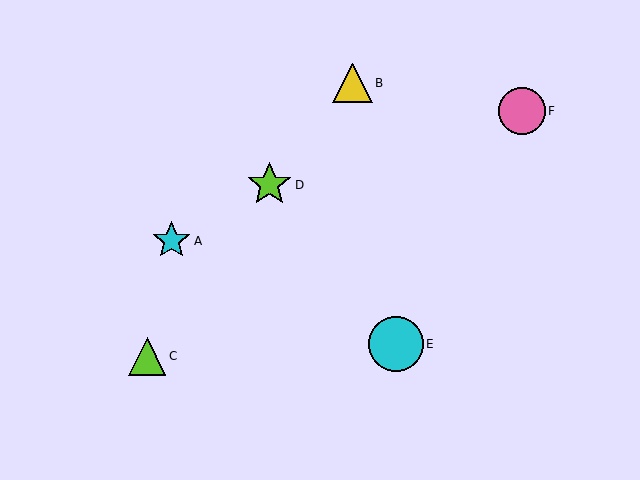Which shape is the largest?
The cyan circle (labeled E) is the largest.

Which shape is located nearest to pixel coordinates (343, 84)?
The yellow triangle (labeled B) at (353, 83) is nearest to that location.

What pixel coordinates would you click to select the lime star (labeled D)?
Click at (269, 185) to select the lime star D.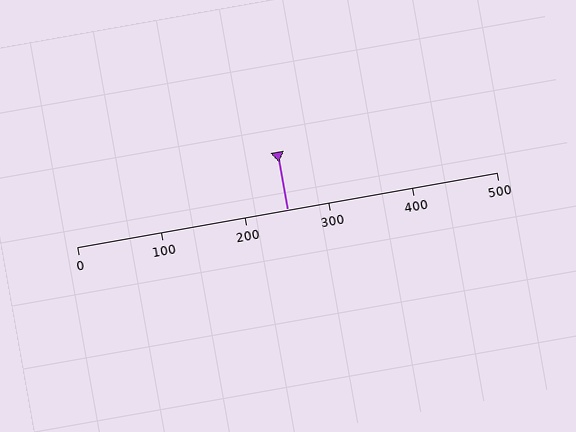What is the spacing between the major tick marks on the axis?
The major ticks are spaced 100 apart.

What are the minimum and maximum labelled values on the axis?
The axis runs from 0 to 500.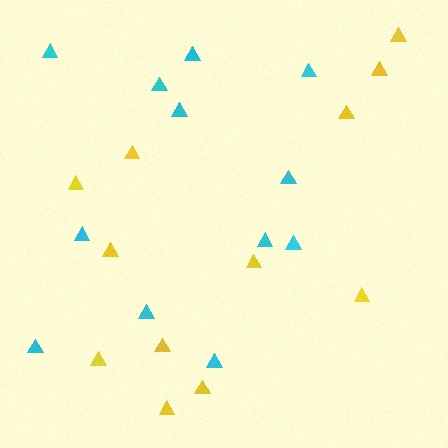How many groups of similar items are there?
There are 2 groups: one group of yellow triangles (12) and one group of cyan triangles (12).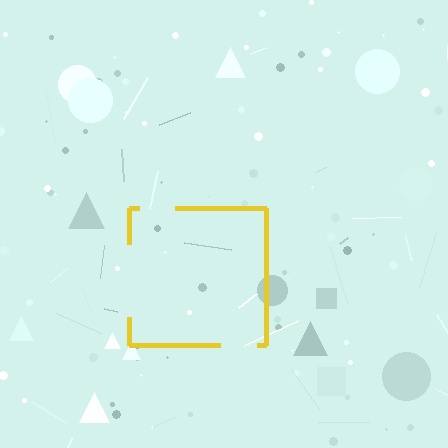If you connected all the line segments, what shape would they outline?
They would outline a square.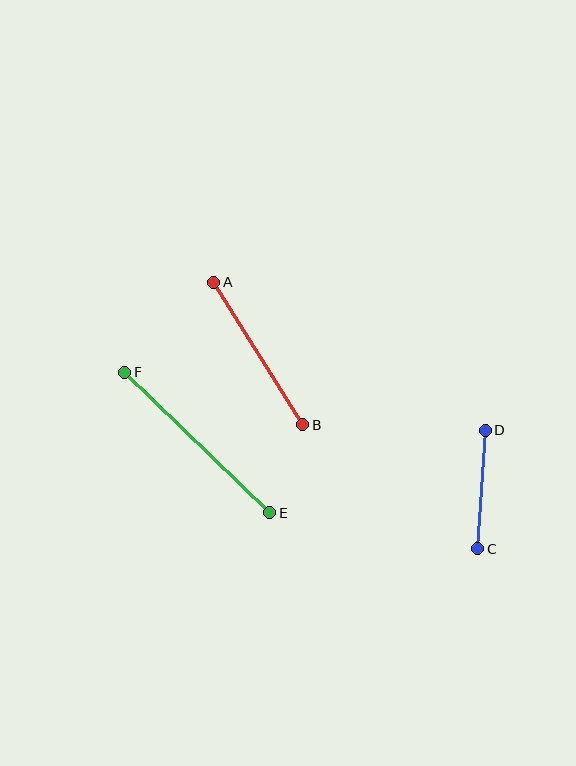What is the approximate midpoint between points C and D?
The midpoint is at approximately (482, 490) pixels.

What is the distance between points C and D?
The distance is approximately 119 pixels.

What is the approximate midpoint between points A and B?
The midpoint is at approximately (258, 354) pixels.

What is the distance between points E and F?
The distance is approximately 202 pixels.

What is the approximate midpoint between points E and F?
The midpoint is at approximately (197, 443) pixels.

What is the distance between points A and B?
The distance is approximately 168 pixels.